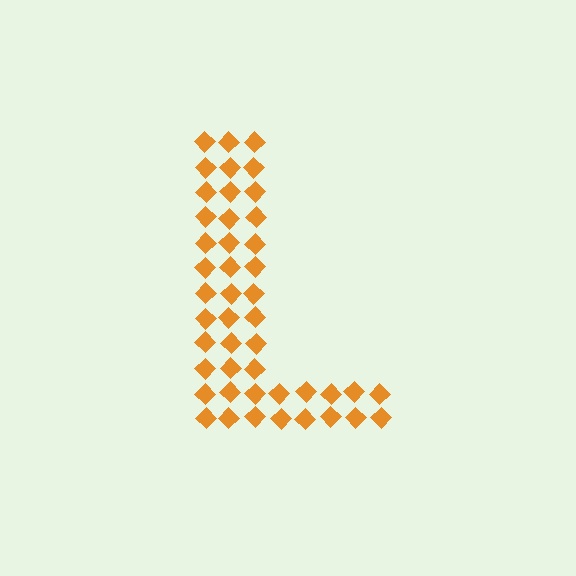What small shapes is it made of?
It is made of small diamonds.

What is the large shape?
The large shape is the letter L.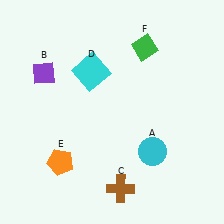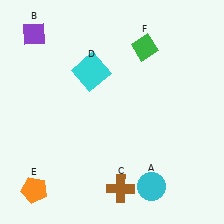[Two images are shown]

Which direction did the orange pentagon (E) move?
The orange pentagon (E) moved down.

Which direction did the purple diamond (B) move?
The purple diamond (B) moved up.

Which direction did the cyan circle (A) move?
The cyan circle (A) moved down.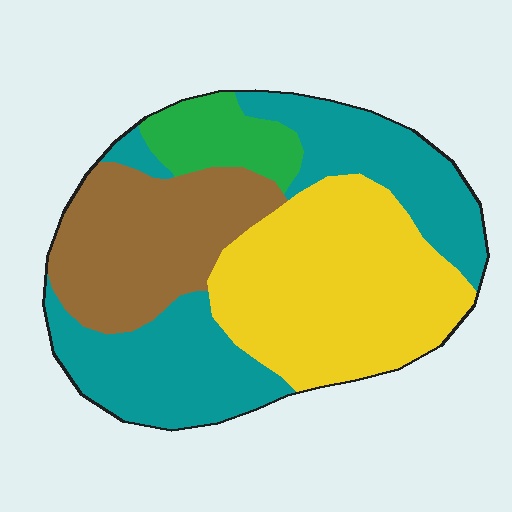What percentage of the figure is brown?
Brown covers 23% of the figure.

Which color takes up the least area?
Green, at roughly 10%.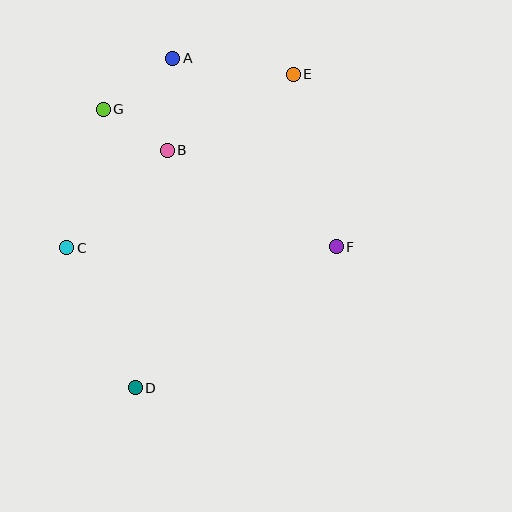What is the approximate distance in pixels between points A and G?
The distance between A and G is approximately 86 pixels.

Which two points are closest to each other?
Points B and G are closest to each other.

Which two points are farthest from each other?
Points D and E are farthest from each other.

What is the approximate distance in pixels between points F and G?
The distance between F and G is approximately 270 pixels.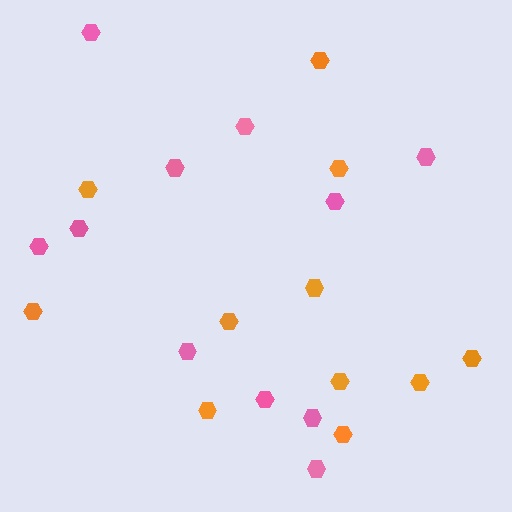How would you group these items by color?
There are 2 groups: one group of orange hexagons (11) and one group of pink hexagons (11).